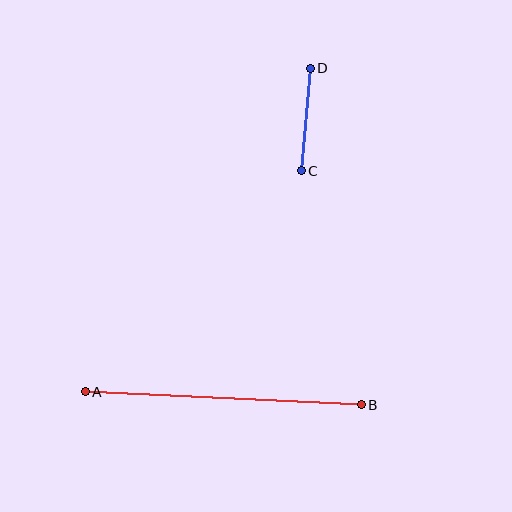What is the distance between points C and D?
The distance is approximately 103 pixels.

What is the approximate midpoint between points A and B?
The midpoint is at approximately (223, 398) pixels.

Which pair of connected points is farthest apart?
Points A and B are farthest apart.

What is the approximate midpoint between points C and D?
The midpoint is at approximately (306, 120) pixels.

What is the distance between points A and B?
The distance is approximately 276 pixels.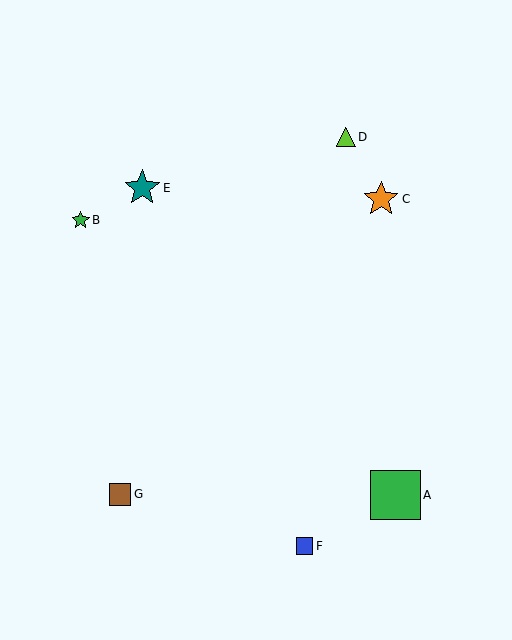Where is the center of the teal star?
The center of the teal star is at (142, 188).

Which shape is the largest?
The green square (labeled A) is the largest.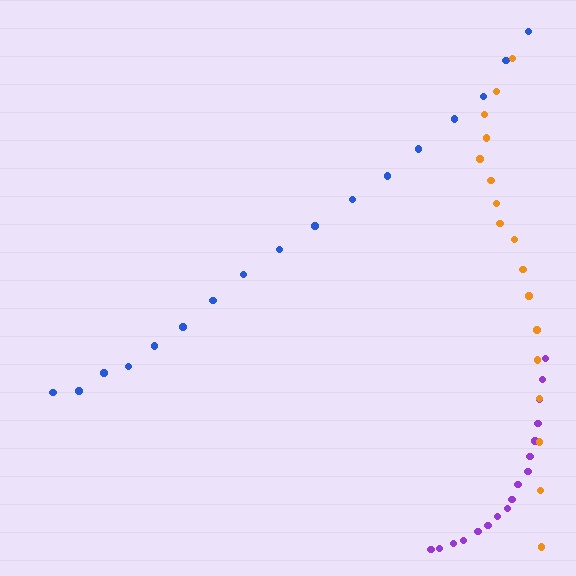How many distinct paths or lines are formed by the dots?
There are 3 distinct paths.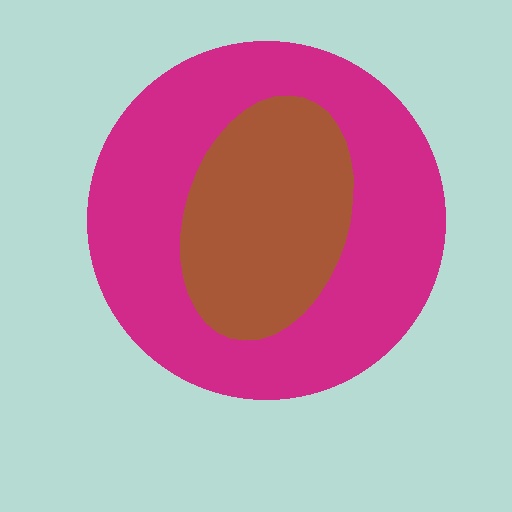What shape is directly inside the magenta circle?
The brown ellipse.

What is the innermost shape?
The brown ellipse.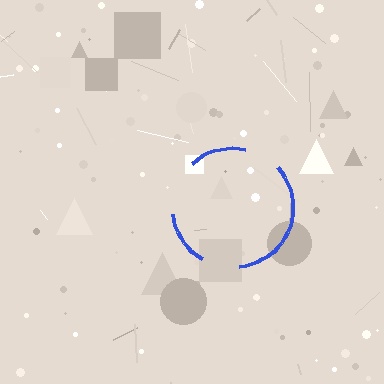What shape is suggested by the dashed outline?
The dashed outline suggests a circle.